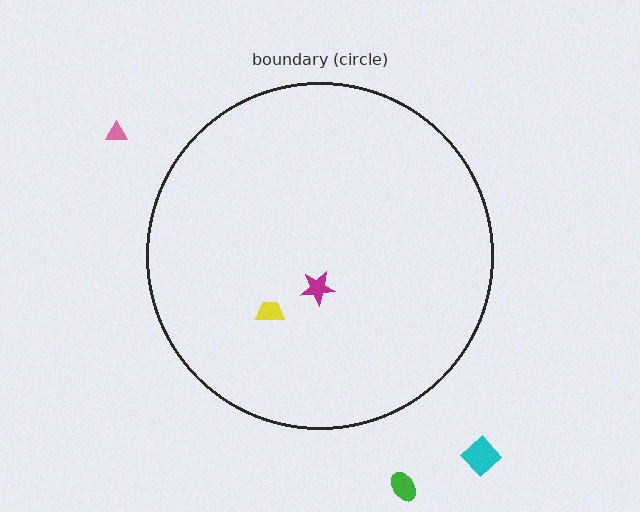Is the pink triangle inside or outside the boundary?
Outside.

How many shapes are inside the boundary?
2 inside, 3 outside.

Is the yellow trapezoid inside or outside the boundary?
Inside.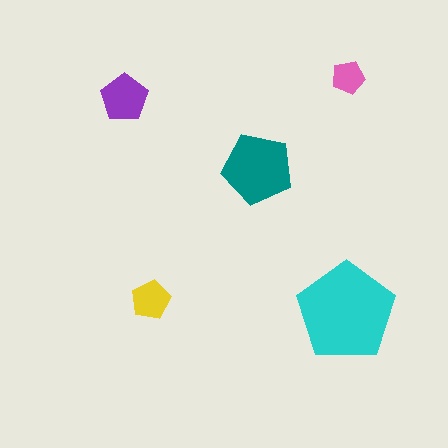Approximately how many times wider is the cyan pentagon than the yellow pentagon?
About 2.5 times wider.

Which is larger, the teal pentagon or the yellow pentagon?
The teal one.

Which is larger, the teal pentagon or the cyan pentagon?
The cyan one.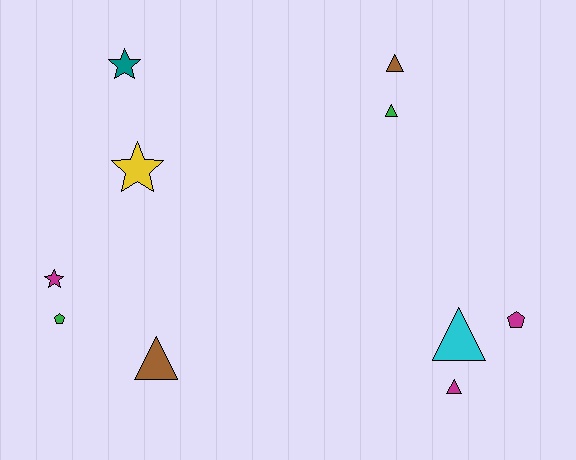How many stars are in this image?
There are 3 stars.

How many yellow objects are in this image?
There is 1 yellow object.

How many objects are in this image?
There are 10 objects.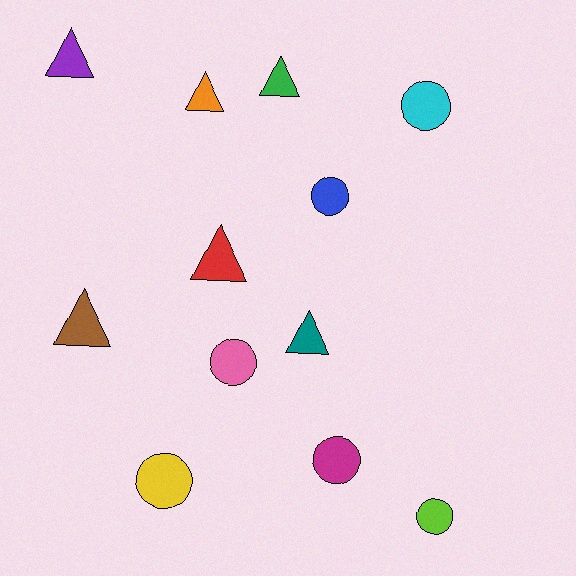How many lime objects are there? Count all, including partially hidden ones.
There is 1 lime object.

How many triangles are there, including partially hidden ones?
There are 6 triangles.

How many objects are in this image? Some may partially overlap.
There are 12 objects.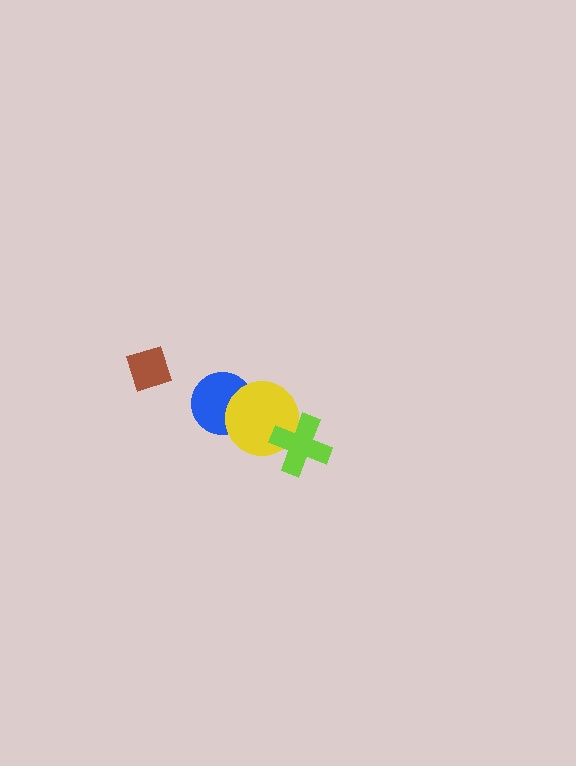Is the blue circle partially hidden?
Yes, it is partially covered by another shape.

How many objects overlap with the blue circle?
1 object overlaps with the blue circle.